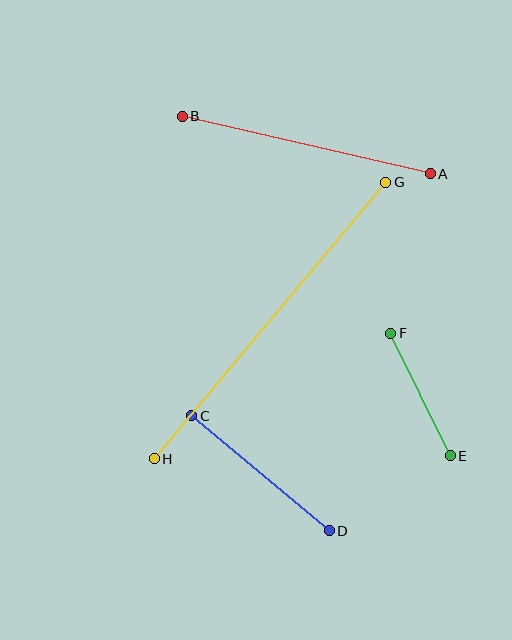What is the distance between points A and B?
The distance is approximately 255 pixels.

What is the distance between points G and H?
The distance is approximately 361 pixels.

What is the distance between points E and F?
The distance is approximately 136 pixels.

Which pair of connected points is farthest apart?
Points G and H are farthest apart.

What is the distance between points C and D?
The distance is approximately 179 pixels.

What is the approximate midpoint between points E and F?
The midpoint is at approximately (420, 394) pixels.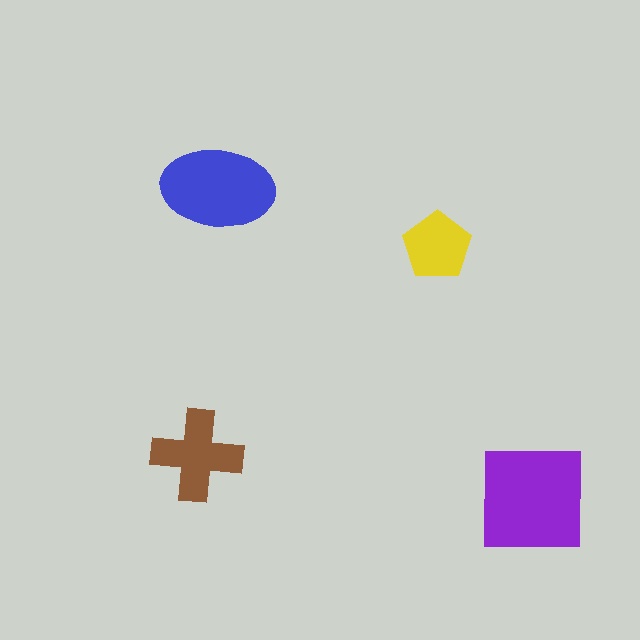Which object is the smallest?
The yellow pentagon.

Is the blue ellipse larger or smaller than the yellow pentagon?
Larger.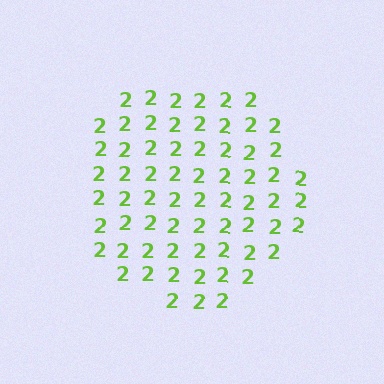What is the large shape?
The large shape is a circle.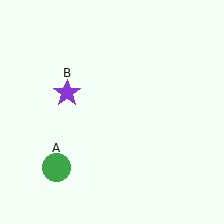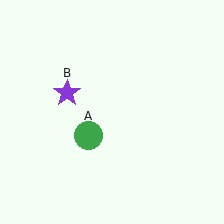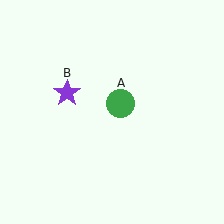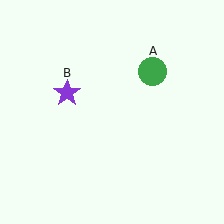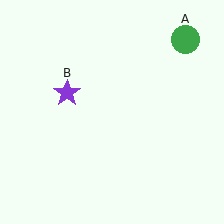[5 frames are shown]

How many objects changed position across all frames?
1 object changed position: green circle (object A).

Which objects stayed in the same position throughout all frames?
Purple star (object B) remained stationary.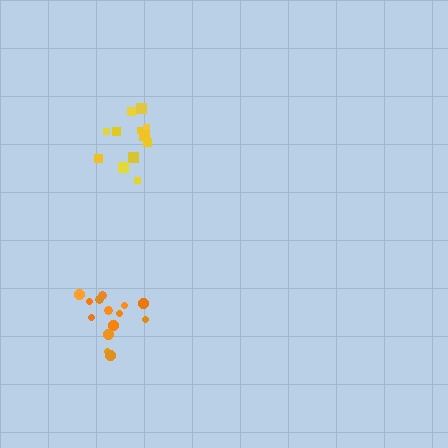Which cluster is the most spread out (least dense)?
Yellow.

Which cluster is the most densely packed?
Orange.